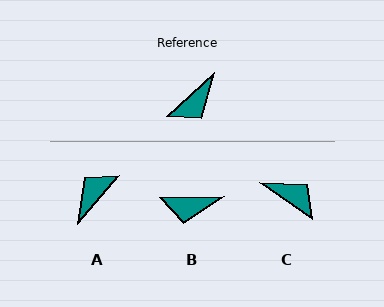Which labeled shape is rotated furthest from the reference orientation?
A, about 173 degrees away.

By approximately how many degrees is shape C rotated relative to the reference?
Approximately 103 degrees counter-clockwise.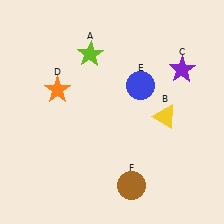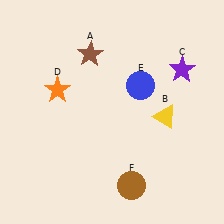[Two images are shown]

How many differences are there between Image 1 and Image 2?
There is 1 difference between the two images.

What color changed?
The star (A) changed from lime in Image 1 to brown in Image 2.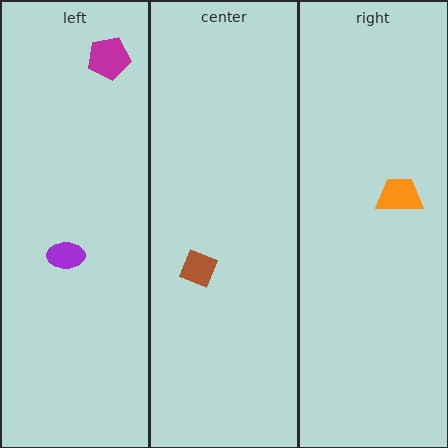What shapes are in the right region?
The orange trapezoid.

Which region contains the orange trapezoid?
The right region.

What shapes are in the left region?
The magenta pentagon, the purple ellipse.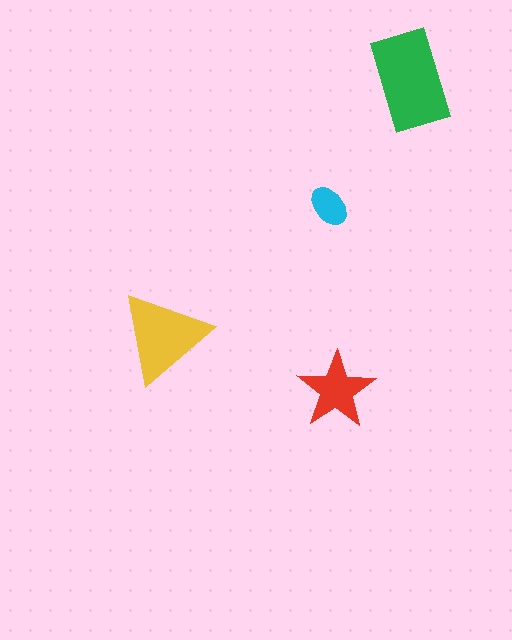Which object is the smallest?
The cyan ellipse.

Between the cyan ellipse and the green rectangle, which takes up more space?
The green rectangle.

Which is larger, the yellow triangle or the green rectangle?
The green rectangle.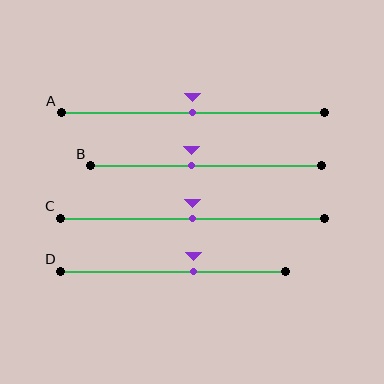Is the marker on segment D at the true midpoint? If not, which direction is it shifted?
No, the marker on segment D is shifted to the right by about 9% of the segment length.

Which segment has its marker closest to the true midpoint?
Segment A has its marker closest to the true midpoint.